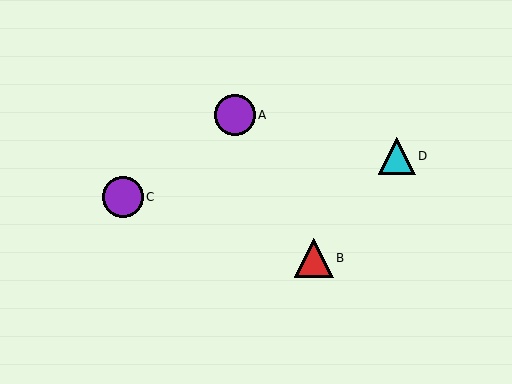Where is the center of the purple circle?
The center of the purple circle is at (123, 197).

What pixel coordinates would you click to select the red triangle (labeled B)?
Click at (314, 258) to select the red triangle B.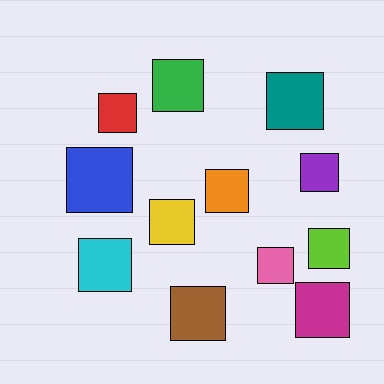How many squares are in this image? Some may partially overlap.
There are 12 squares.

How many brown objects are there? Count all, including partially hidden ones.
There is 1 brown object.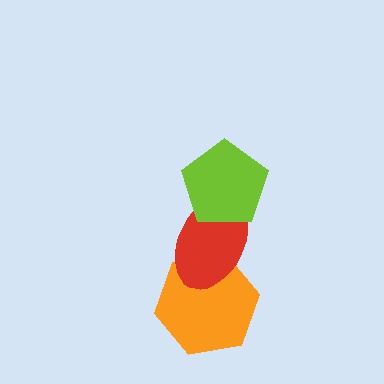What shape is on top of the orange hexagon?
The red ellipse is on top of the orange hexagon.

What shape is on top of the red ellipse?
The lime pentagon is on top of the red ellipse.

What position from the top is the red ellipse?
The red ellipse is 2nd from the top.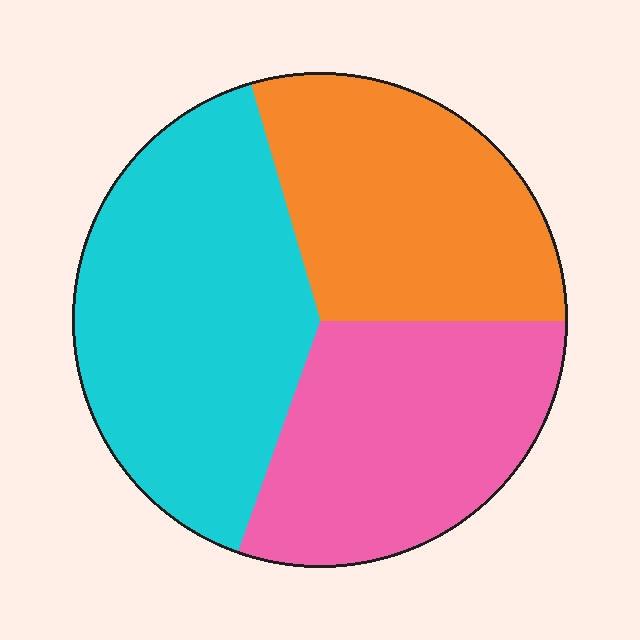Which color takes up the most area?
Cyan, at roughly 40%.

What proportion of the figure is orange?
Orange takes up between a quarter and a half of the figure.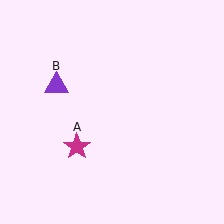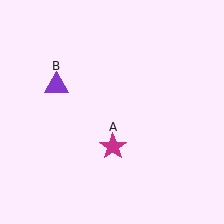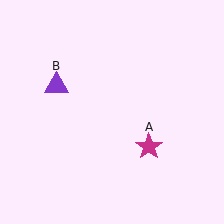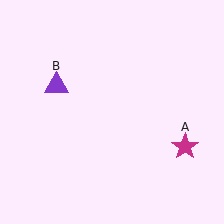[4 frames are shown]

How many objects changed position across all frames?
1 object changed position: magenta star (object A).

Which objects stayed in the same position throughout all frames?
Purple triangle (object B) remained stationary.